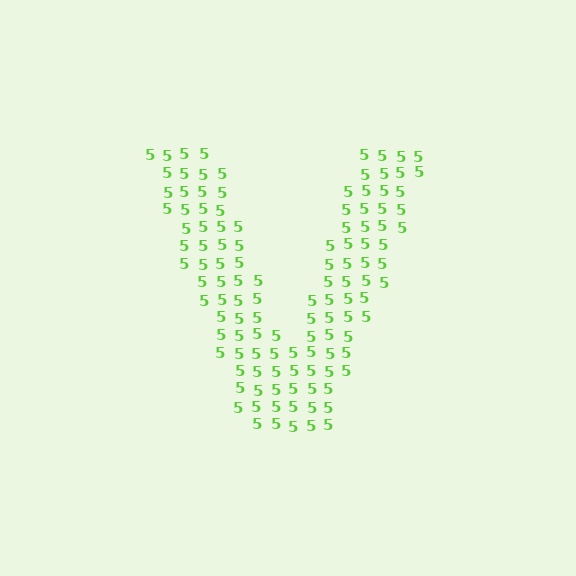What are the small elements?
The small elements are digit 5's.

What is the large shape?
The large shape is the letter V.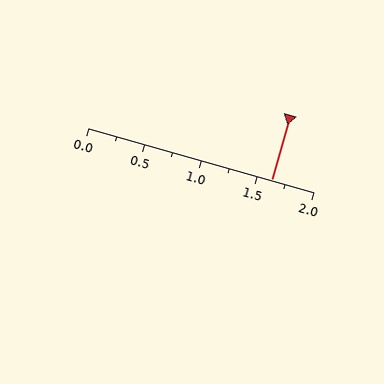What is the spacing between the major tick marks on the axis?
The major ticks are spaced 0.5 apart.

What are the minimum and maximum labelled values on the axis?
The axis runs from 0.0 to 2.0.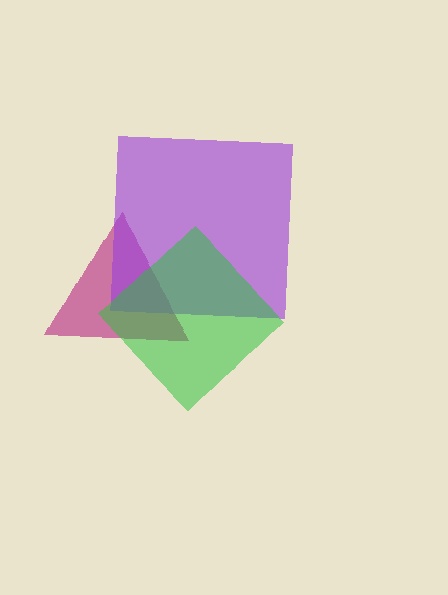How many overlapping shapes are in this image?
There are 3 overlapping shapes in the image.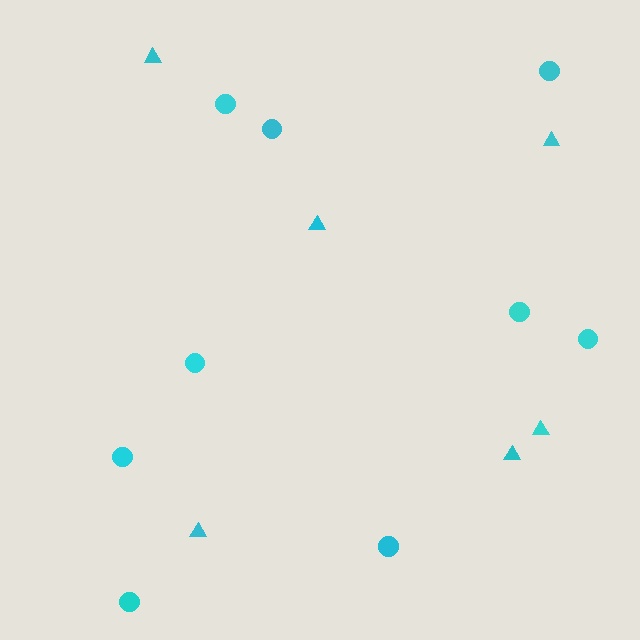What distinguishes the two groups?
There are 2 groups: one group of circles (9) and one group of triangles (6).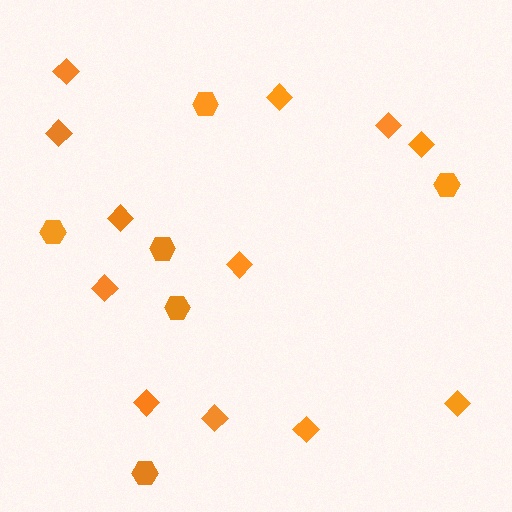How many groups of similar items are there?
There are 2 groups: one group of hexagons (6) and one group of diamonds (12).